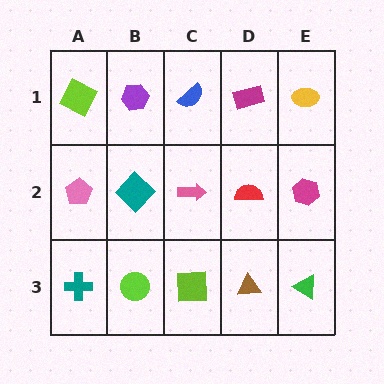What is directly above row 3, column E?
A magenta hexagon.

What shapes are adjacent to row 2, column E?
A yellow ellipse (row 1, column E), a green triangle (row 3, column E), a red semicircle (row 2, column D).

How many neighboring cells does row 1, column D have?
3.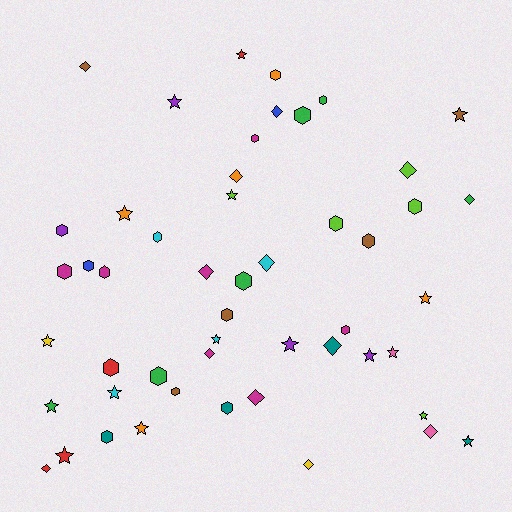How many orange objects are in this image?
There are 5 orange objects.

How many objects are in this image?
There are 50 objects.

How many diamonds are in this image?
There are 13 diamonds.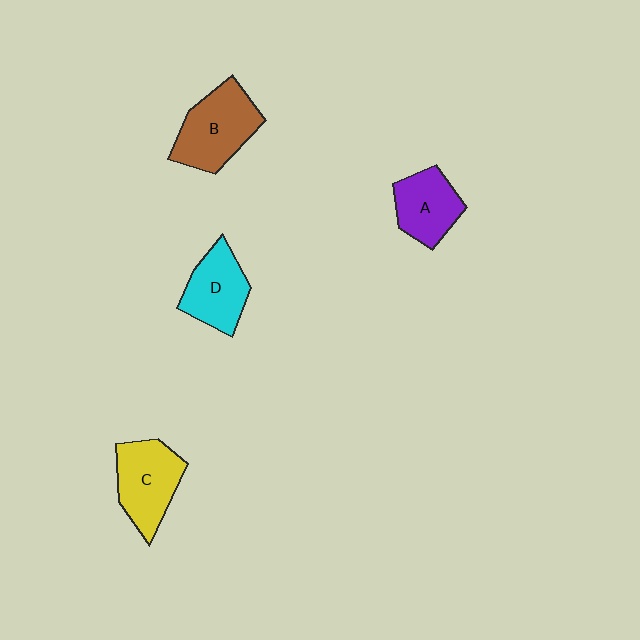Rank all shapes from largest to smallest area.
From largest to smallest: B (brown), C (yellow), D (cyan), A (purple).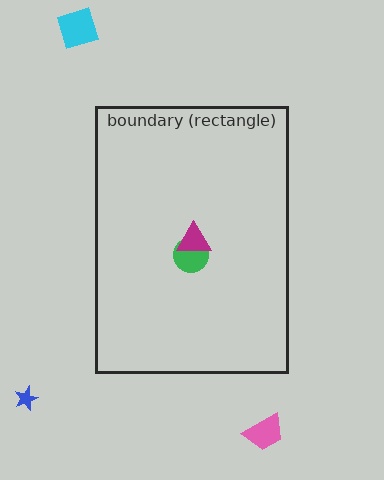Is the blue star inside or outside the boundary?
Outside.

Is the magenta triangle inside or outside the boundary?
Inside.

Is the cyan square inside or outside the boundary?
Outside.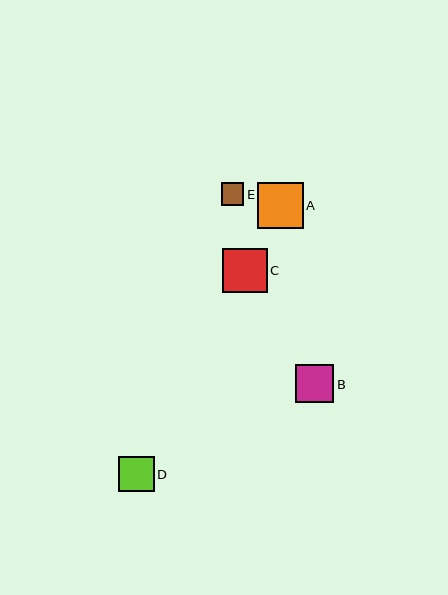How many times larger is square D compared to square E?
Square D is approximately 1.6 times the size of square E.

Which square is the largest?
Square A is the largest with a size of approximately 46 pixels.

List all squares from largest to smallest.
From largest to smallest: A, C, B, D, E.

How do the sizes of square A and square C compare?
Square A and square C are approximately the same size.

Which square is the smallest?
Square E is the smallest with a size of approximately 23 pixels.